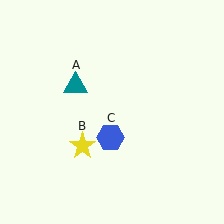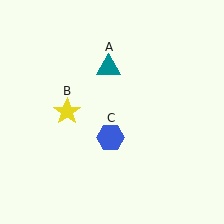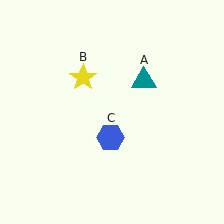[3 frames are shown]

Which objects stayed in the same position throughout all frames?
Blue hexagon (object C) remained stationary.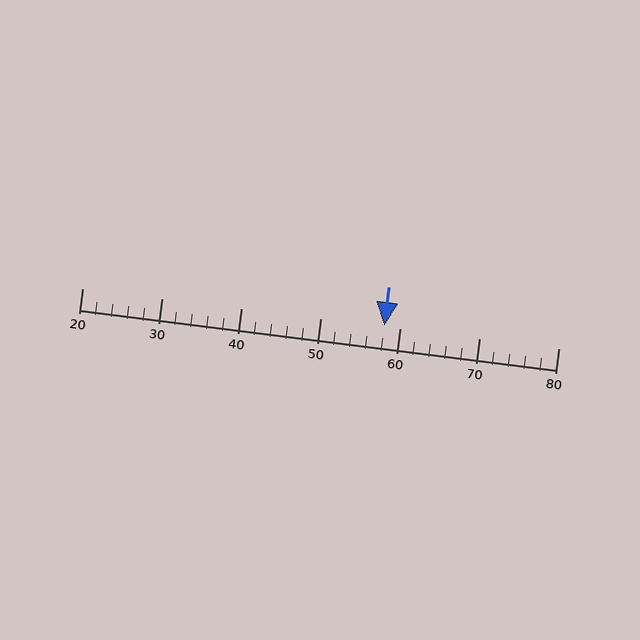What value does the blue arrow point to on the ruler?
The blue arrow points to approximately 58.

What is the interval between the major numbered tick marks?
The major tick marks are spaced 10 units apart.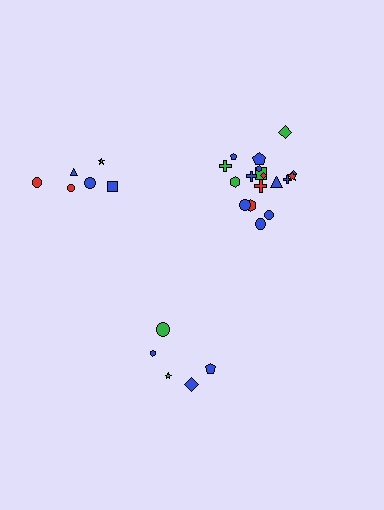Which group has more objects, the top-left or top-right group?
The top-right group.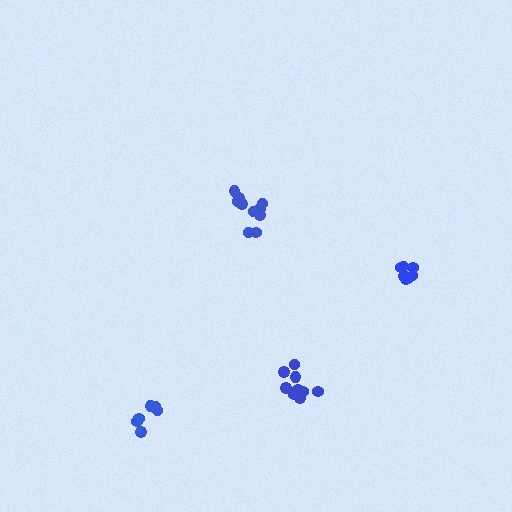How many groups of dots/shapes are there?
There are 4 groups.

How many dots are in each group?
Group 1: 10 dots, Group 2: 6 dots, Group 3: 9 dots, Group 4: 7 dots (32 total).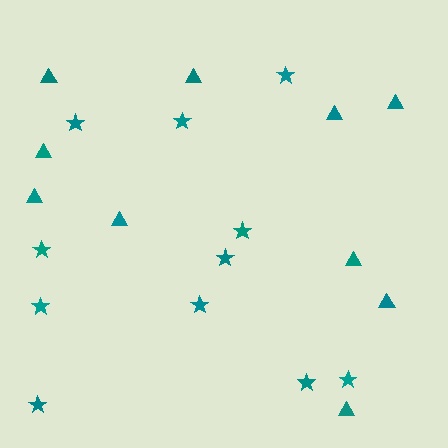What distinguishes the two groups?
There are 2 groups: one group of stars (11) and one group of triangles (10).